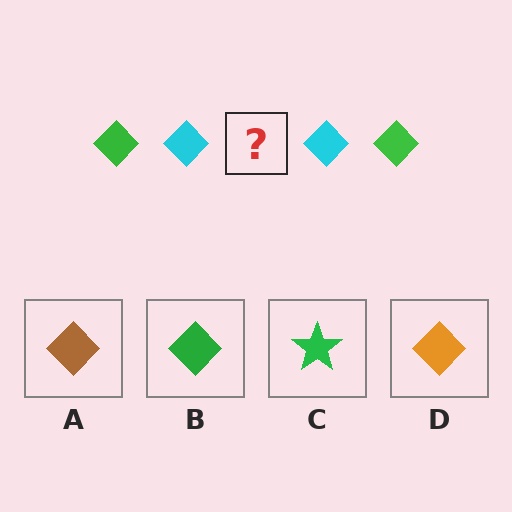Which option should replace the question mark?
Option B.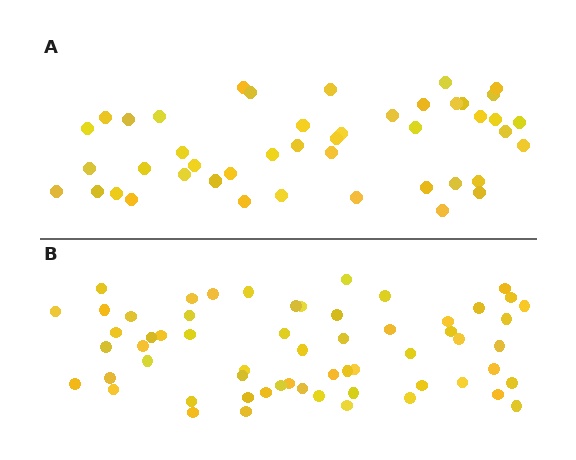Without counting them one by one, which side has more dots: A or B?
Region B (the bottom region) has more dots.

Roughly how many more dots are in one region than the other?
Region B has approximately 15 more dots than region A.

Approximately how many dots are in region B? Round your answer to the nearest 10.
About 60 dots.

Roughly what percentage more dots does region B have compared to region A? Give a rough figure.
About 35% more.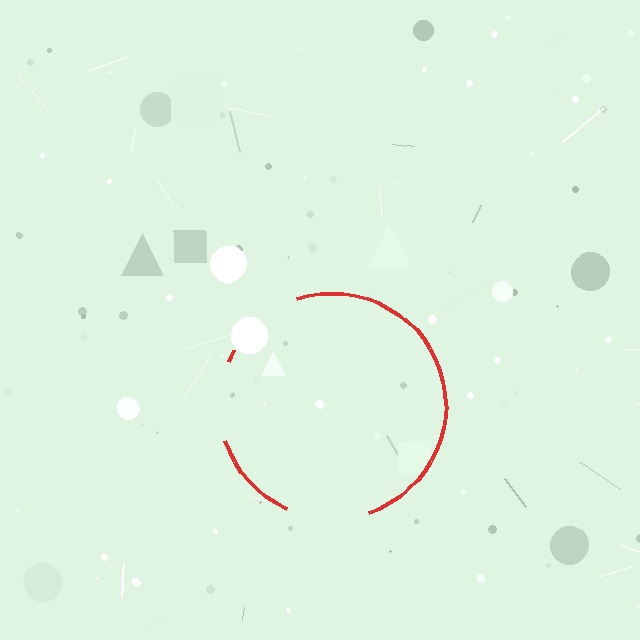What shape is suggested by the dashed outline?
The dashed outline suggests a circle.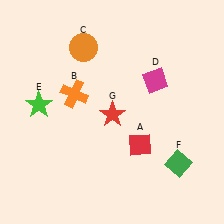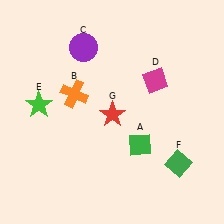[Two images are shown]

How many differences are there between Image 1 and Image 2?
There are 2 differences between the two images.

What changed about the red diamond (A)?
In Image 1, A is red. In Image 2, it changed to green.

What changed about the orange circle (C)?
In Image 1, C is orange. In Image 2, it changed to purple.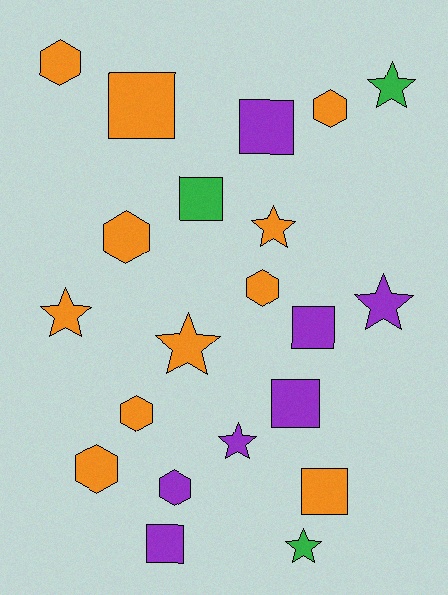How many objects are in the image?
There are 21 objects.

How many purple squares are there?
There are 4 purple squares.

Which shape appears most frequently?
Square, with 7 objects.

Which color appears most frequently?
Orange, with 11 objects.